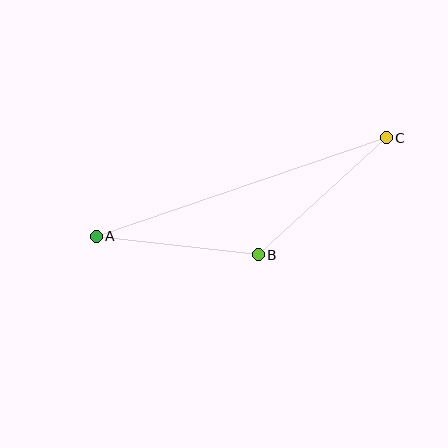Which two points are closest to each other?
Points A and B are closest to each other.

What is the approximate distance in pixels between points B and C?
The distance between B and C is approximately 173 pixels.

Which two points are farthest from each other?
Points A and C are farthest from each other.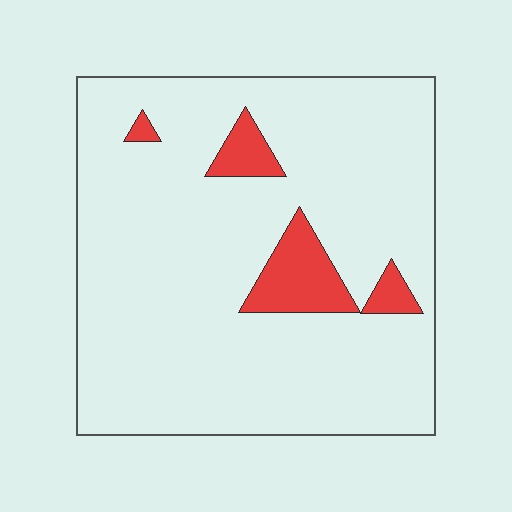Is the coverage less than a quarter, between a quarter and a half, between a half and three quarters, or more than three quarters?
Less than a quarter.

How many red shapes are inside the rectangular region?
4.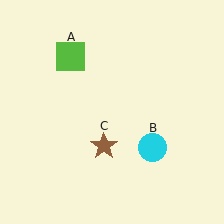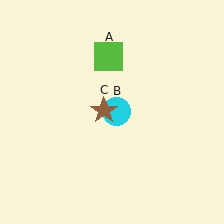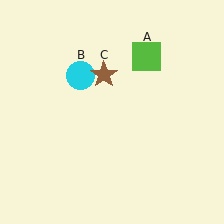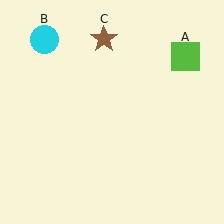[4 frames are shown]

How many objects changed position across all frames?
3 objects changed position: lime square (object A), cyan circle (object B), brown star (object C).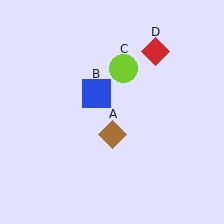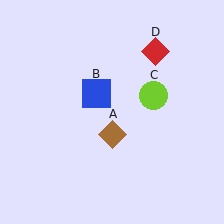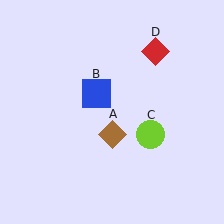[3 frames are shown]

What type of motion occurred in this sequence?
The lime circle (object C) rotated clockwise around the center of the scene.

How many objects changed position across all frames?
1 object changed position: lime circle (object C).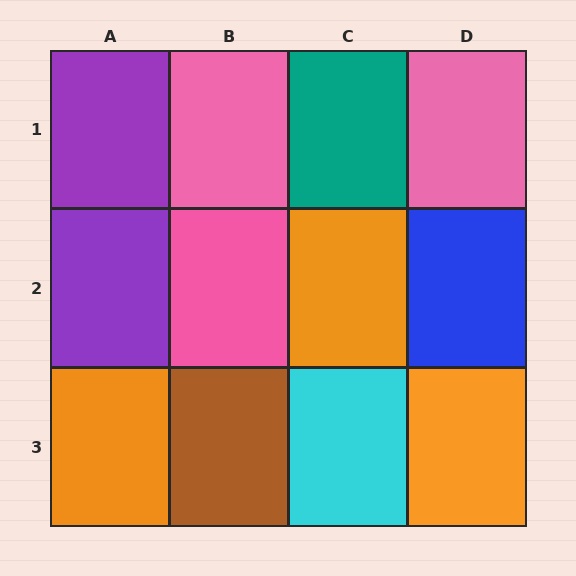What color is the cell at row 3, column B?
Brown.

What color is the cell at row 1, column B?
Pink.